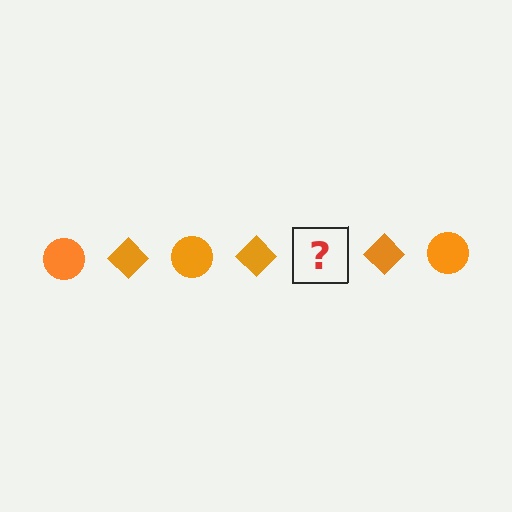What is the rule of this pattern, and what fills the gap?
The rule is that the pattern cycles through circle, diamond shapes in orange. The gap should be filled with an orange circle.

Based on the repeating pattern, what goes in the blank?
The blank should be an orange circle.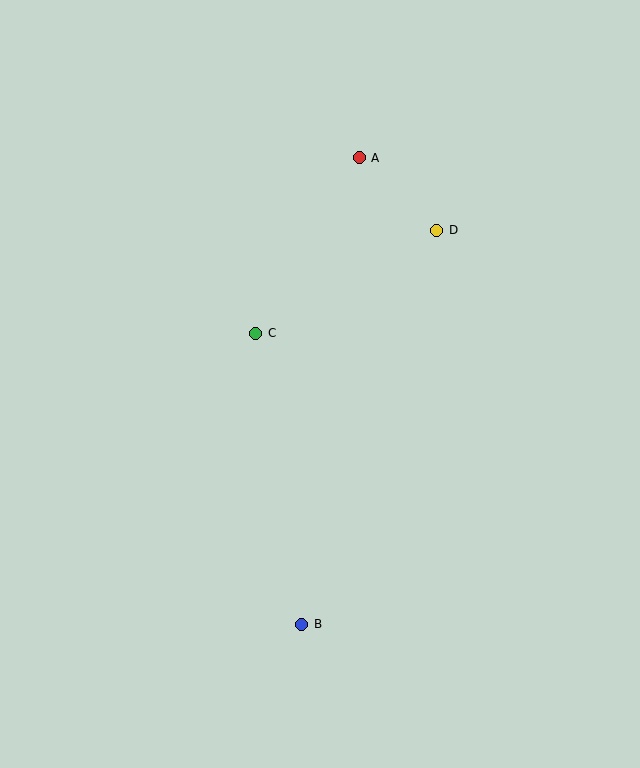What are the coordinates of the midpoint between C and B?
The midpoint between C and B is at (279, 479).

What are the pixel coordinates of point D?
Point D is at (437, 230).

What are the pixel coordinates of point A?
Point A is at (359, 158).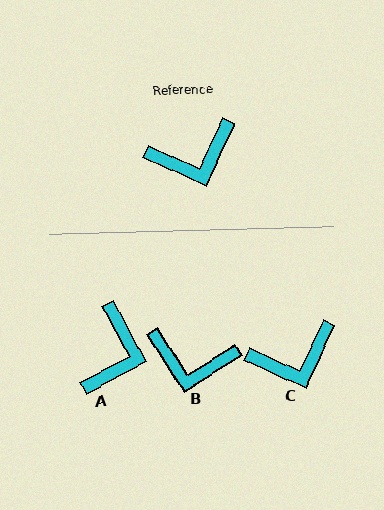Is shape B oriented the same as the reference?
No, it is off by about 33 degrees.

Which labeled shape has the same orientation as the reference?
C.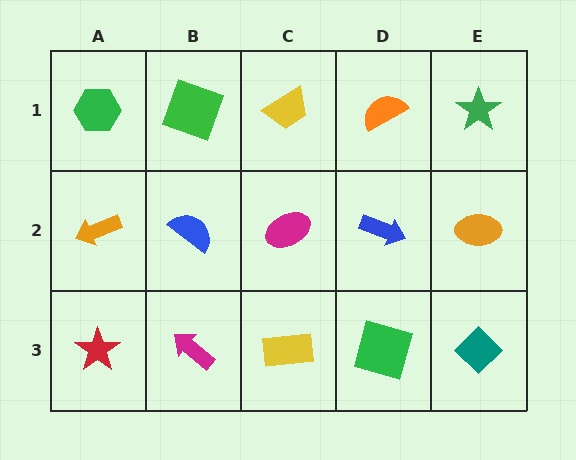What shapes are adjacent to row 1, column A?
An orange arrow (row 2, column A), a green square (row 1, column B).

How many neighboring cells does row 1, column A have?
2.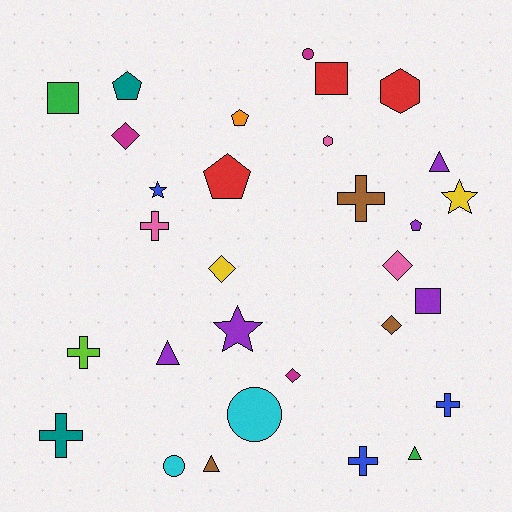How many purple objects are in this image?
There are 5 purple objects.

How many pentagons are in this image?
There are 4 pentagons.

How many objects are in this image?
There are 30 objects.